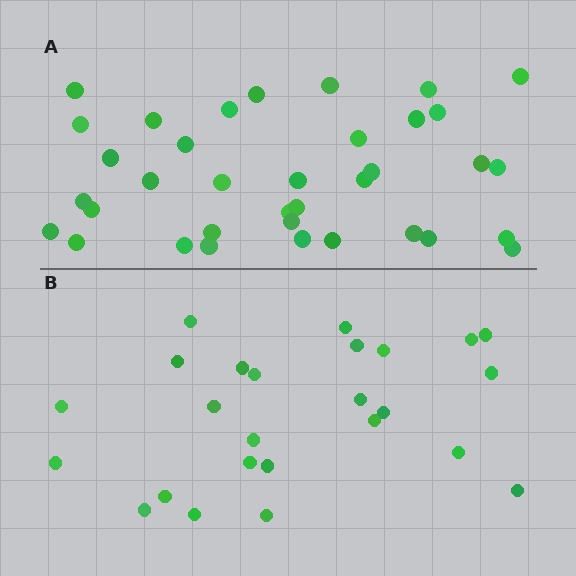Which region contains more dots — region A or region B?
Region A (the top region) has more dots.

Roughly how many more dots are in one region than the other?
Region A has roughly 12 or so more dots than region B.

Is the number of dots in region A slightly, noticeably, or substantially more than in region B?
Region A has noticeably more, but not dramatically so. The ratio is roughly 1.4 to 1.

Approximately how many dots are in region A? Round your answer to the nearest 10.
About 40 dots. (The exact count is 36, which rounds to 40.)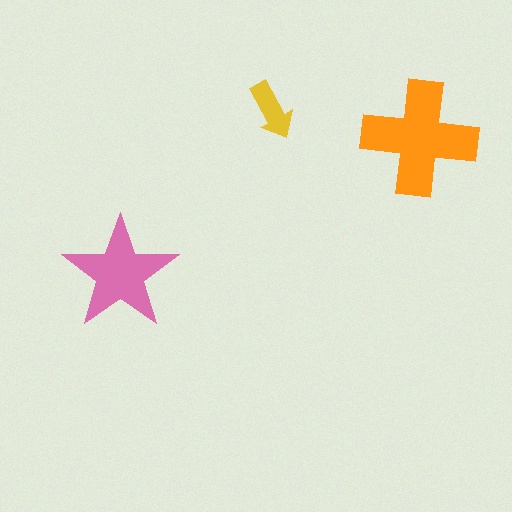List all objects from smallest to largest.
The yellow arrow, the pink star, the orange cross.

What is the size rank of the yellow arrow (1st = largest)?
3rd.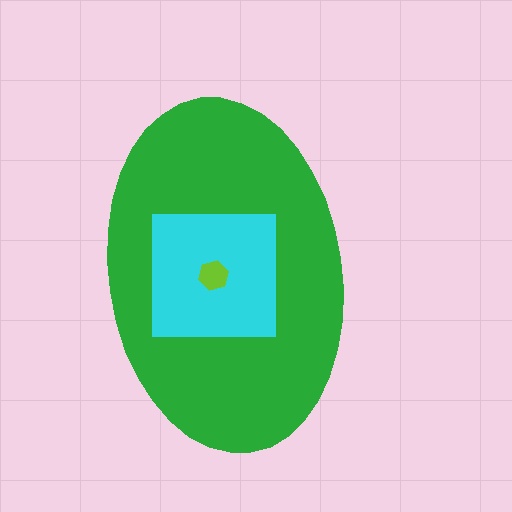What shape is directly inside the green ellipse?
The cyan square.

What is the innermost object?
The lime hexagon.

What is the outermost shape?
The green ellipse.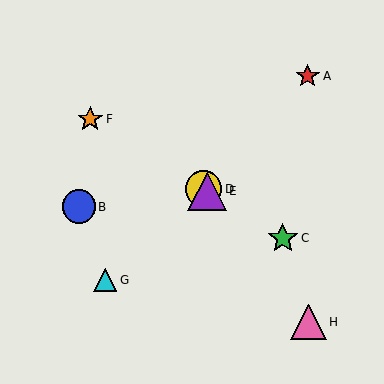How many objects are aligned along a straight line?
4 objects (C, D, E, F) are aligned along a straight line.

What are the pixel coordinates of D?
Object D is at (203, 189).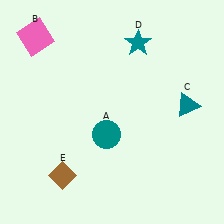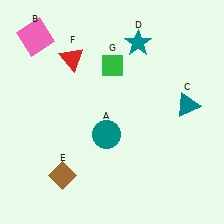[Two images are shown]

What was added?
A red triangle (F), a green diamond (G) were added in Image 2.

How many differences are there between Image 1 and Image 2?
There are 2 differences between the two images.